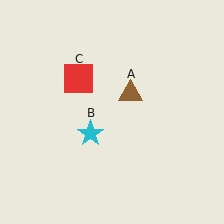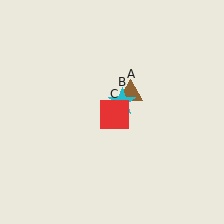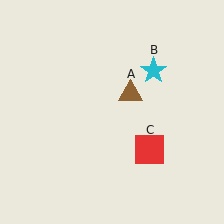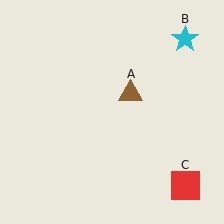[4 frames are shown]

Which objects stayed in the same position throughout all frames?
Brown triangle (object A) remained stationary.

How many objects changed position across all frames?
2 objects changed position: cyan star (object B), red square (object C).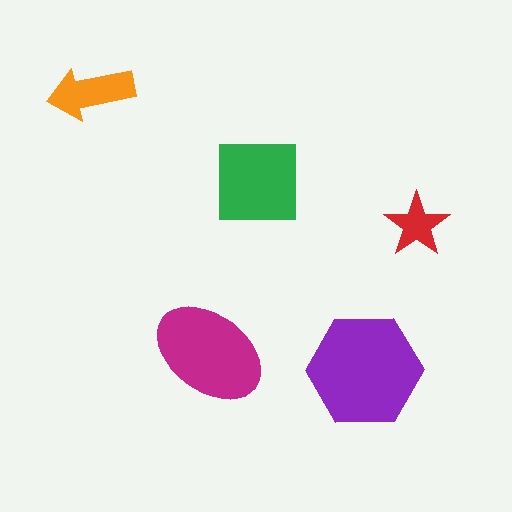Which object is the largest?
The purple hexagon.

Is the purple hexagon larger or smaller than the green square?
Larger.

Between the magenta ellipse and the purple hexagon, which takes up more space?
The purple hexagon.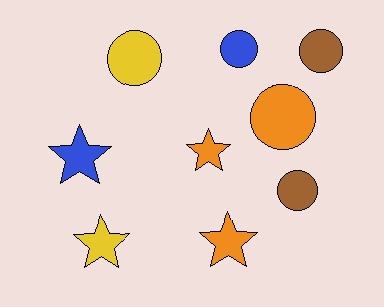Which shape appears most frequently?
Circle, with 5 objects.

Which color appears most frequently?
Orange, with 3 objects.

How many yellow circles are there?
There is 1 yellow circle.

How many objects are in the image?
There are 9 objects.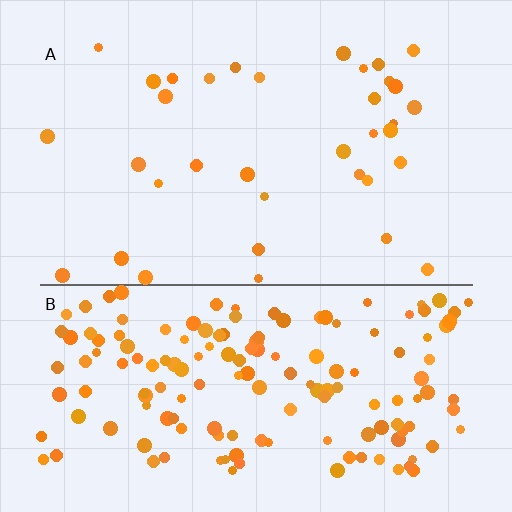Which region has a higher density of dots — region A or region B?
B (the bottom).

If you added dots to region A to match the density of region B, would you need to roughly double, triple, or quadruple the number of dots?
Approximately quadruple.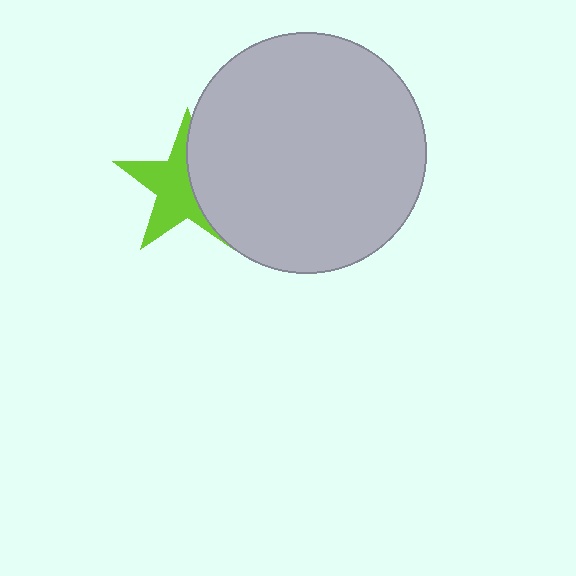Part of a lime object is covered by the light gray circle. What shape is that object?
It is a star.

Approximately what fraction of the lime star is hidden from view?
Roughly 42% of the lime star is hidden behind the light gray circle.